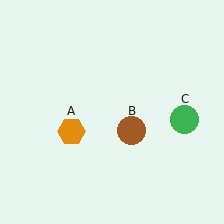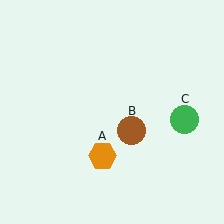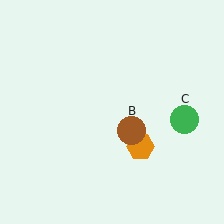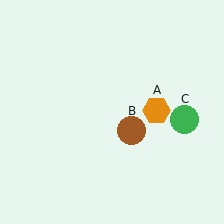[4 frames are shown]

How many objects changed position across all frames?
1 object changed position: orange hexagon (object A).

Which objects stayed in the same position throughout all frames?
Brown circle (object B) and green circle (object C) remained stationary.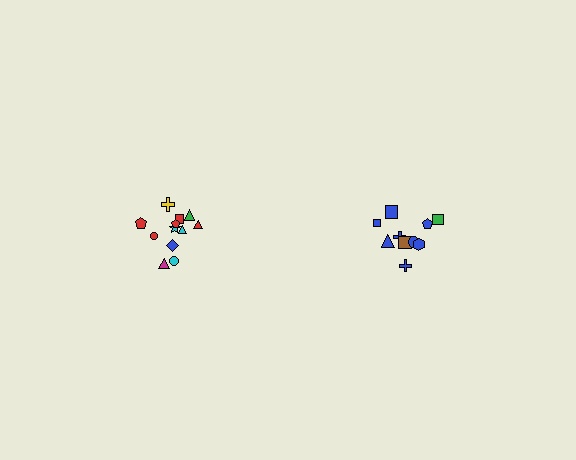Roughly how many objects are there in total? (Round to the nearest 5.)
Roughly 20 objects in total.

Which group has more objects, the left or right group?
The left group.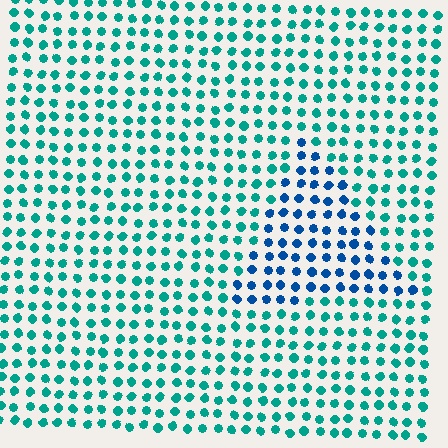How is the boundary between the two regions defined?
The boundary is defined purely by a slight shift in hue (about 40 degrees). Spacing, size, and orientation are identical on both sides.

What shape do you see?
I see a triangle.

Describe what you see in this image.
The image is filled with small teal elements in a uniform arrangement. A triangle-shaped region is visible where the elements are tinted to a slightly different hue, forming a subtle color boundary.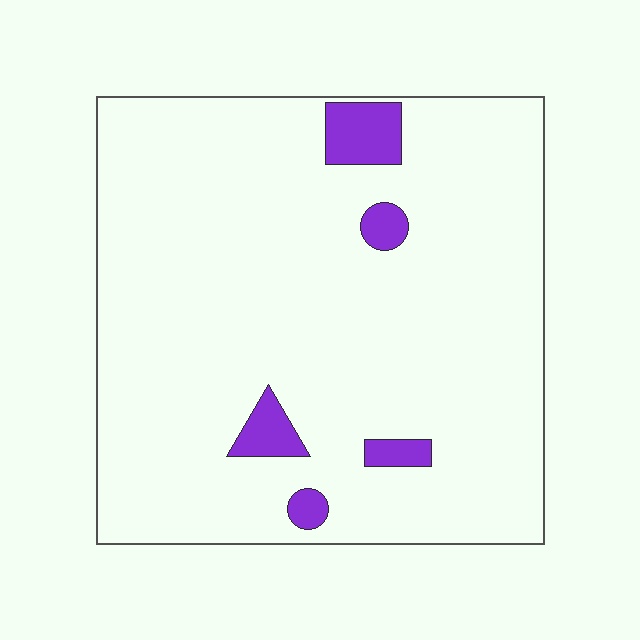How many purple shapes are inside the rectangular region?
5.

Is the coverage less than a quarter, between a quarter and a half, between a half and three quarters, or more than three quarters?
Less than a quarter.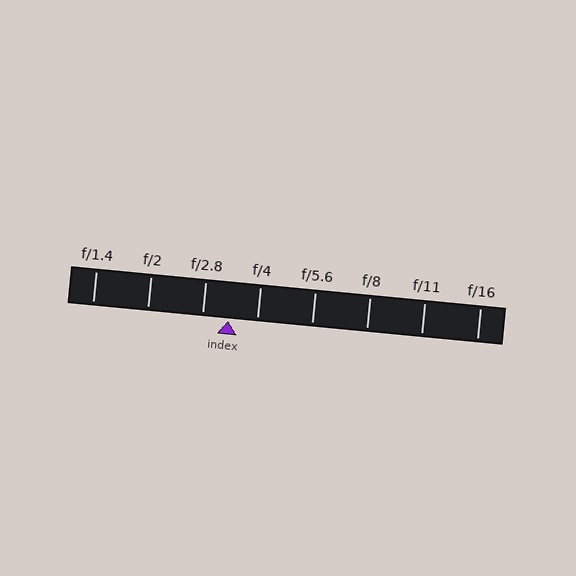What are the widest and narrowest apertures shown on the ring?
The widest aperture shown is f/1.4 and the narrowest is f/16.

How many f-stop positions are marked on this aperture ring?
There are 8 f-stop positions marked.